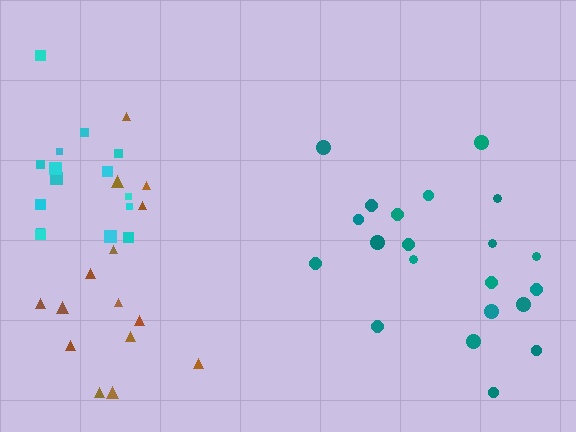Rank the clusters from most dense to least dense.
teal, cyan, brown.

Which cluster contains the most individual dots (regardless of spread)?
Teal (21).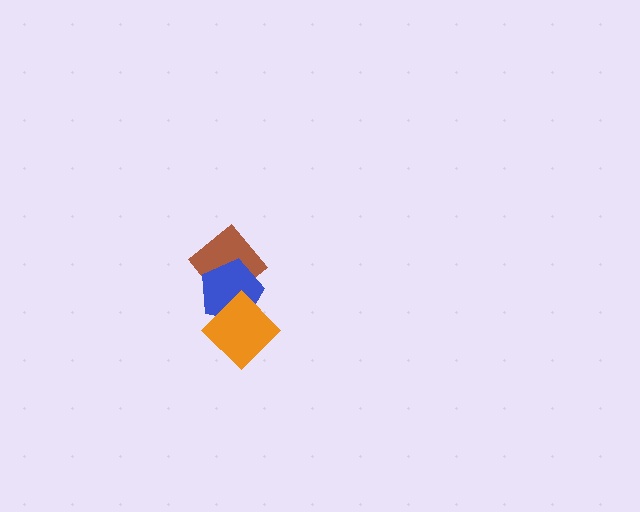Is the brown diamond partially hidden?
Yes, it is partially covered by another shape.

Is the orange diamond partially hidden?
No, no other shape covers it.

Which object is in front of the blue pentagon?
The orange diamond is in front of the blue pentagon.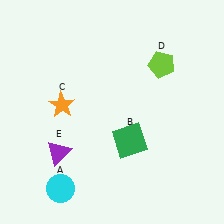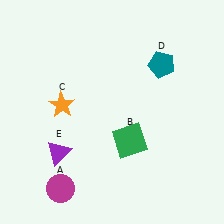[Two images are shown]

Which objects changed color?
A changed from cyan to magenta. D changed from lime to teal.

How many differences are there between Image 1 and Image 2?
There are 2 differences between the two images.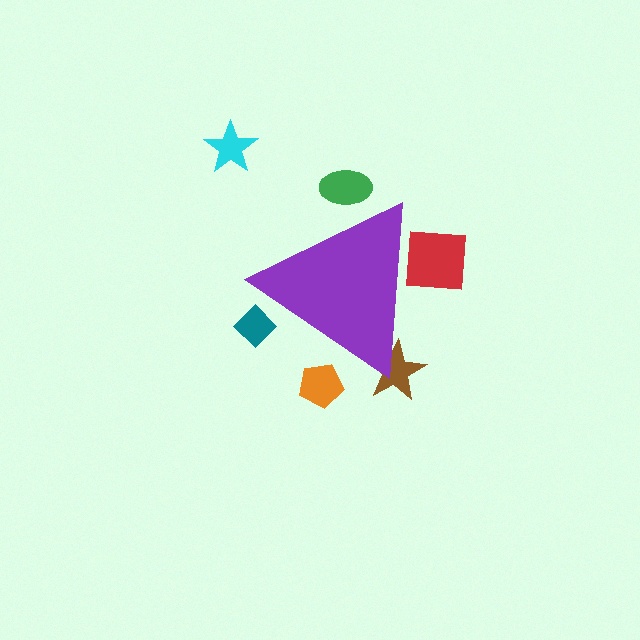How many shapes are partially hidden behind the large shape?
5 shapes are partially hidden.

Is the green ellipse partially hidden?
Yes, the green ellipse is partially hidden behind the purple triangle.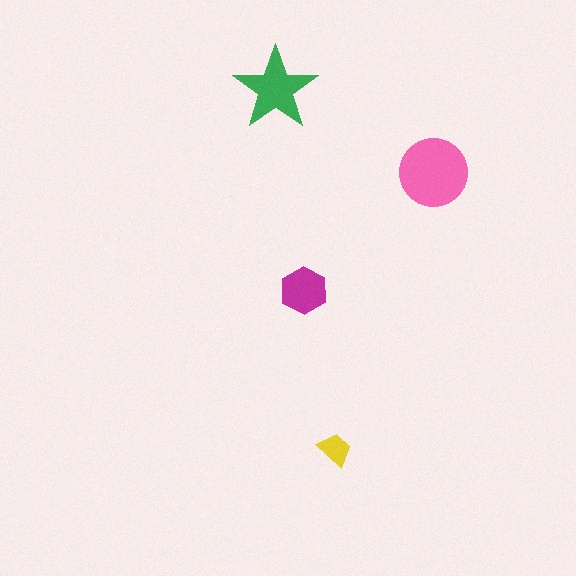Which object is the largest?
The pink circle.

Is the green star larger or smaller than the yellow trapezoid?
Larger.